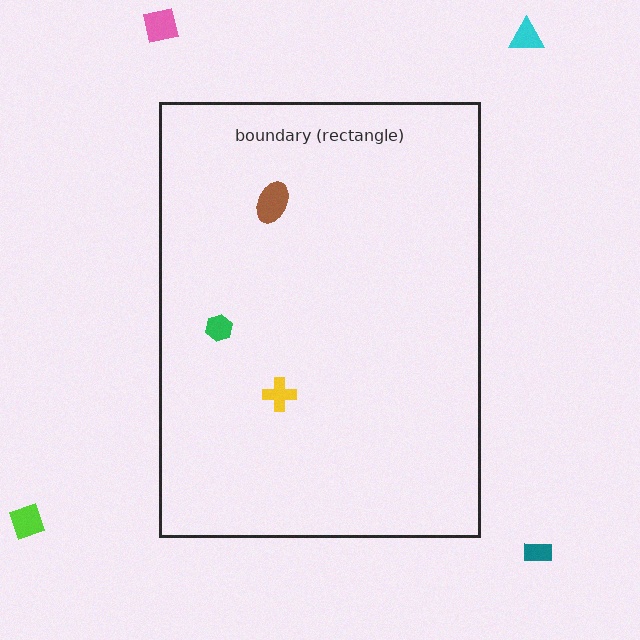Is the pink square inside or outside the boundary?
Outside.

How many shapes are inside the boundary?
3 inside, 4 outside.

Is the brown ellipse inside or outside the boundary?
Inside.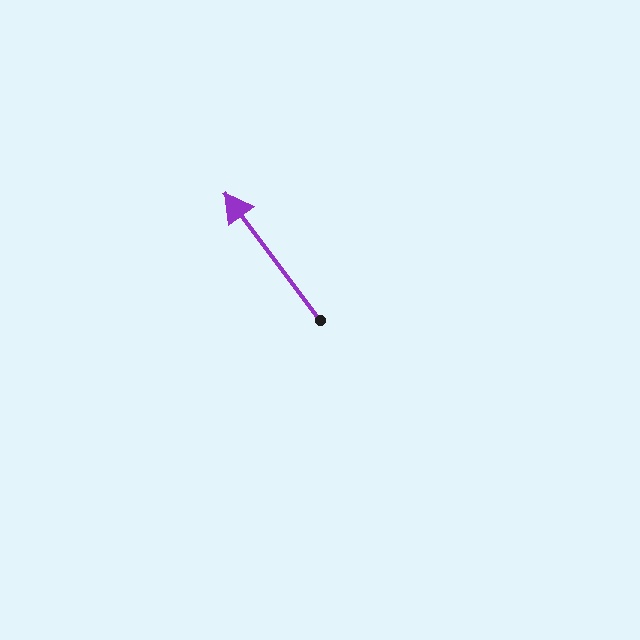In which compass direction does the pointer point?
Northwest.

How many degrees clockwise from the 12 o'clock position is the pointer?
Approximately 323 degrees.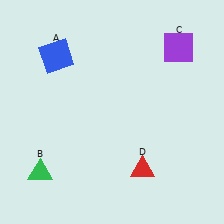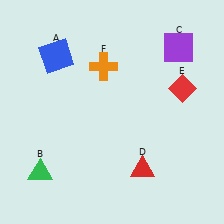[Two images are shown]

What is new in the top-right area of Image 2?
A red diamond (E) was added in the top-right area of Image 2.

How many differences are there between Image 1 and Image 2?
There are 2 differences between the two images.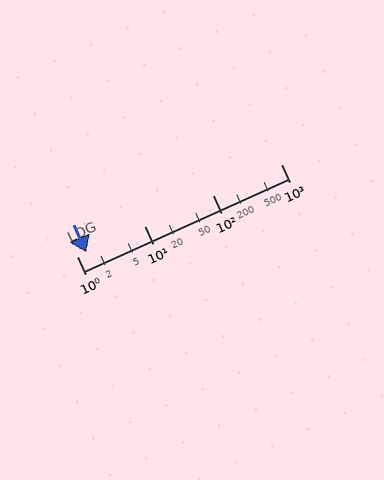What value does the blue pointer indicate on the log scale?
The pointer indicates approximately 1.4.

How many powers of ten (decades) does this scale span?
The scale spans 3 decades, from 1 to 1000.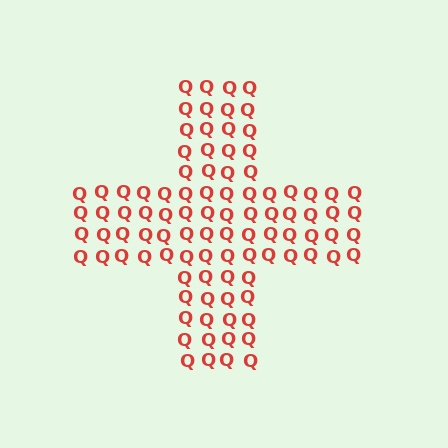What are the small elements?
The small elements are letter Q's.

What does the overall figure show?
The overall figure shows a cross.